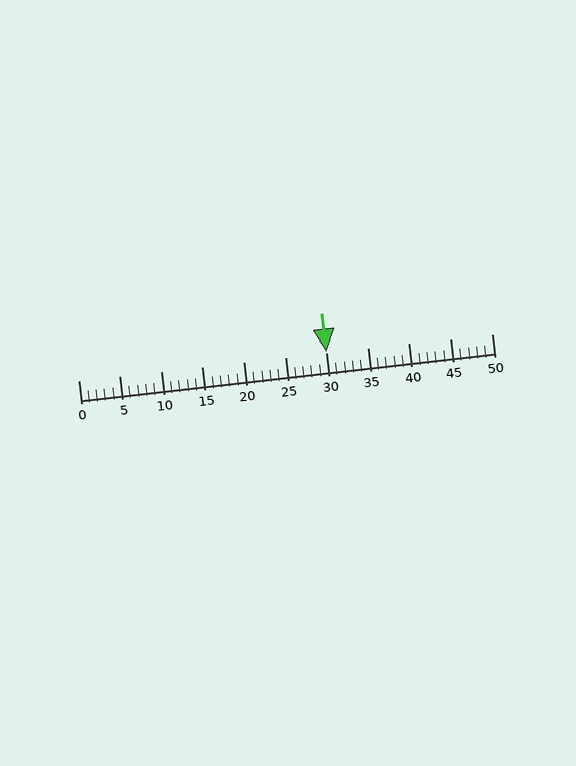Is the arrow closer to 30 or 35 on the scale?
The arrow is closer to 30.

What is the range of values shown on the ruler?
The ruler shows values from 0 to 50.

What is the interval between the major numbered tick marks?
The major tick marks are spaced 5 units apart.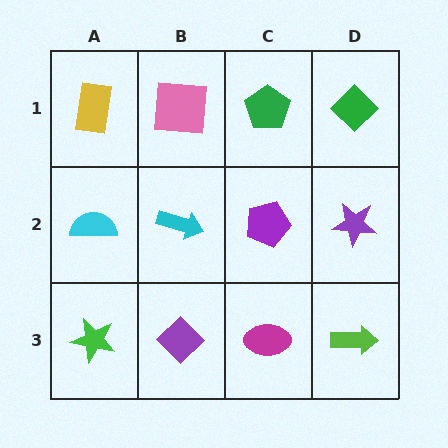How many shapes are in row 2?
4 shapes.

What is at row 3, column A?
A green star.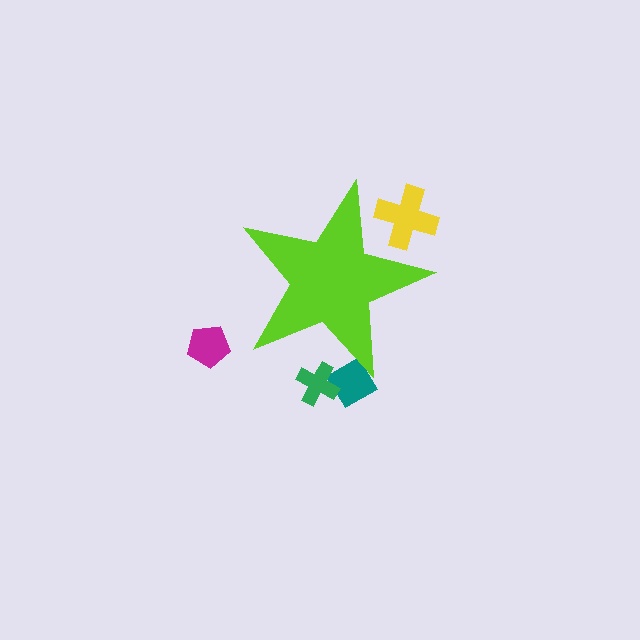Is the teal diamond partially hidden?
Yes, the teal diamond is partially hidden behind the lime star.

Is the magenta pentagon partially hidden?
No, the magenta pentagon is fully visible.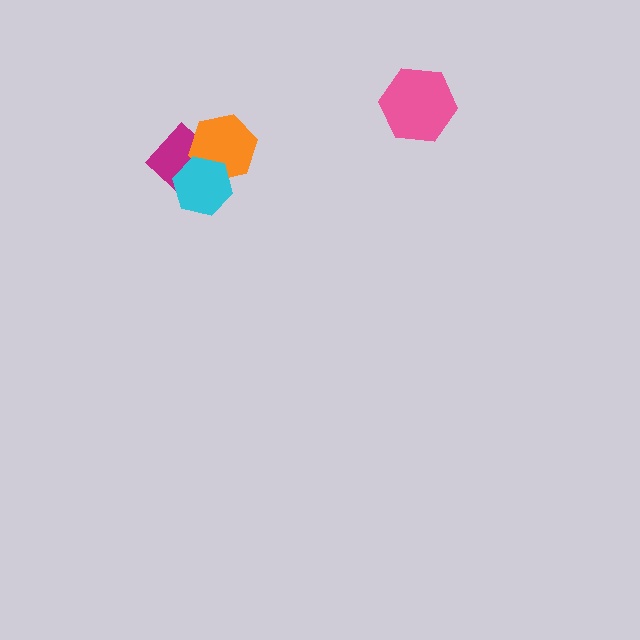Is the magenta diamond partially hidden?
Yes, it is partially covered by another shape.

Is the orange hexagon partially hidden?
Yes, it is partially covered by another shape.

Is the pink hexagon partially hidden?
No, no other shape covers it.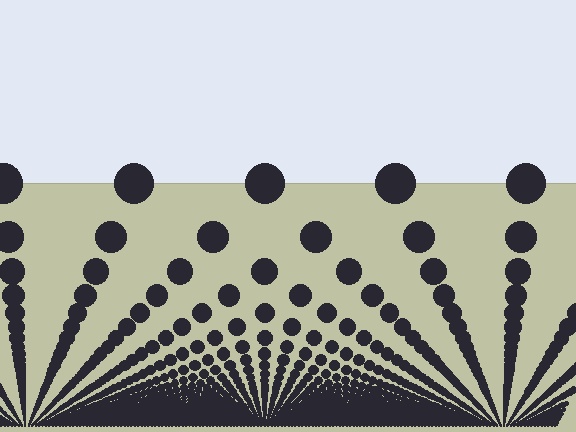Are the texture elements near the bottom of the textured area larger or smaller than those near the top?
Smaller. The gradient is inverted — elements near the bottom are smaller and denser.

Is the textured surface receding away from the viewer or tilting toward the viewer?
The surface appears to tilt toward the viewer. Texture elements get larger and sparser toward the top.